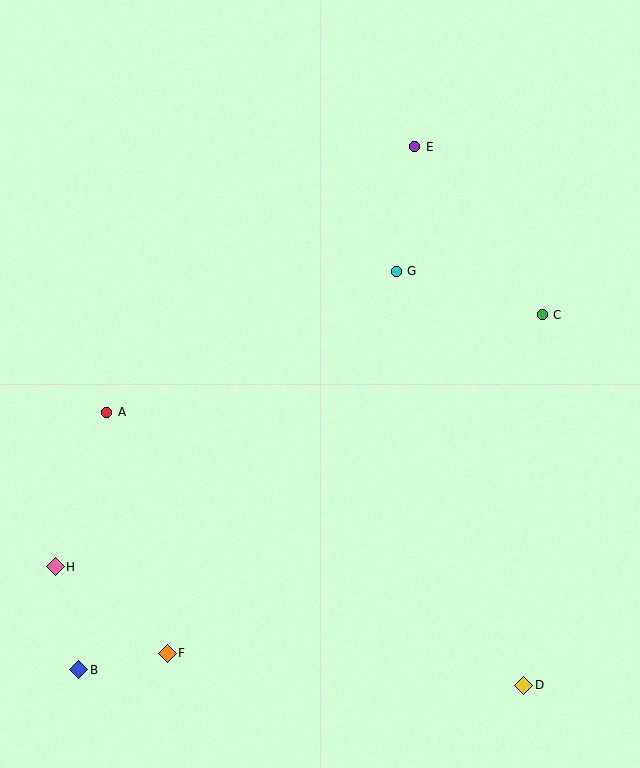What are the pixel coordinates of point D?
Point D is at (524, 685).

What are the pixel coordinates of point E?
Point E is at (415, 147).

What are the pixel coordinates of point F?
Point F is at (167, 653).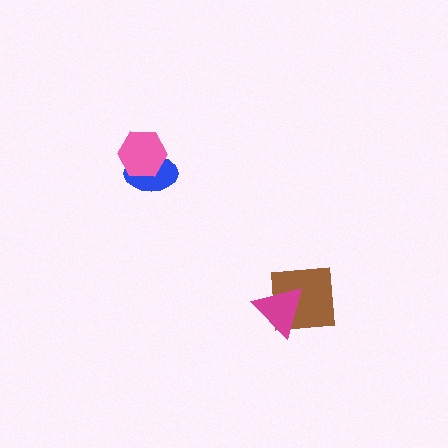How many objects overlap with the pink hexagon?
1 object overlaps with the pink hexagon.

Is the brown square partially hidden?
Yes, it is partially covered by another shape.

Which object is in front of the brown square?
The magenta triangle is in front of the brown square.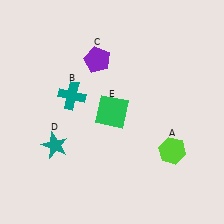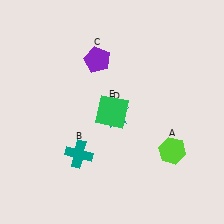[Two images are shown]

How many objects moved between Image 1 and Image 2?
2 objects moved between the two images.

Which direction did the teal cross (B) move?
The teal cross (B) moved down.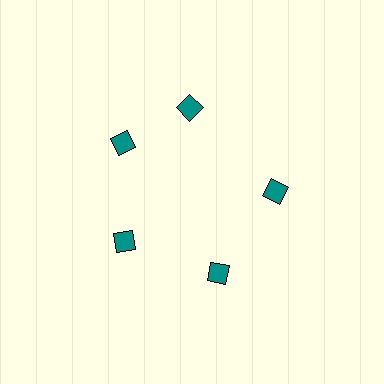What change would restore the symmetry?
The symmetry would be restored by rotating it back into even spacing with its neighbors so that all 5 diamonds sit at equal angles and equal distance from the center.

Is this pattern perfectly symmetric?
No. The 5 teal diamonds are arranged in a ring, but one element near the 1 o'clock position is rotated out of alignment along the ring, breaking the 5-fold rotational symmetry.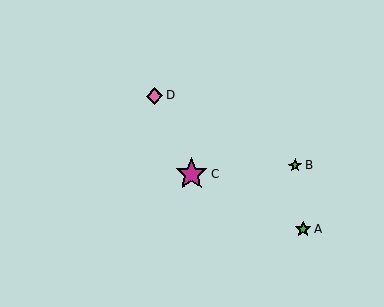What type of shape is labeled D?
Shape D is a pink diamond.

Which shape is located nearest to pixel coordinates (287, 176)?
The green star (labeled B) at (295, 166) is nearest to that location.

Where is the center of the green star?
The center of the green star is at (295, 166).